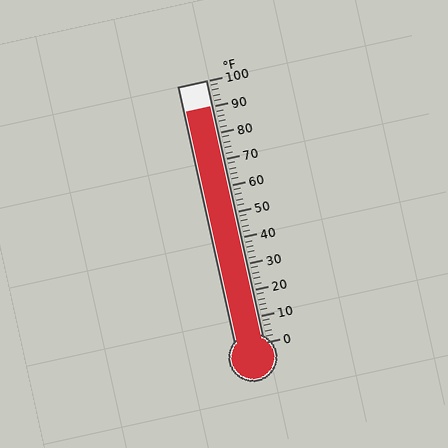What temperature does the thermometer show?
The thermometer shows approximately 90°F.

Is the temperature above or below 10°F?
The temperature is above 10°F.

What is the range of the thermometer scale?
The thermometer scale ranges from 0°F to 100°F.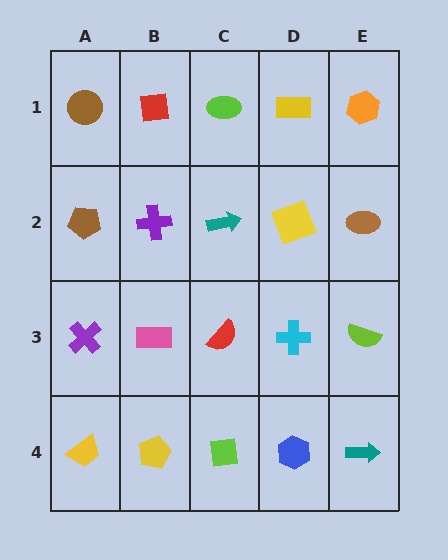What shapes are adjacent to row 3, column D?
A yellow square (row 2, column D), a blue hexagon (row 4, column D), a red semicircle (row 3, column C), a lime semicircle (row 3, column E).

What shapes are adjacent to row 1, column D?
A yellow square (row 2, column D), a lime ellipse (row 1, column C), an orange hexagon (row 1, column E).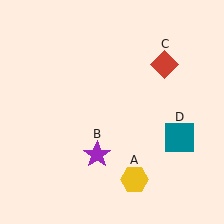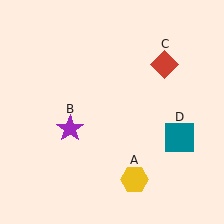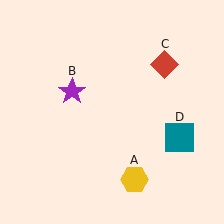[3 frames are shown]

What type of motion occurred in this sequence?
The purple star (object B) rotated clockwise around the center of the scene.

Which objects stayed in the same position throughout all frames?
Yellow hexagon (object A) and red diamond (object C) and teal square (object D) remained stationary.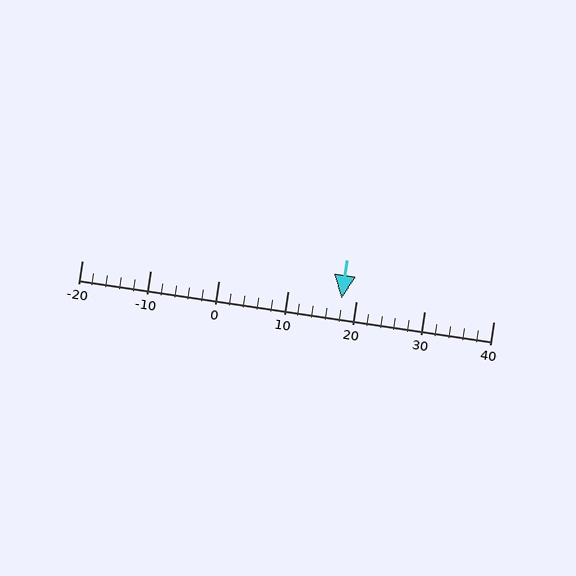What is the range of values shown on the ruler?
The ruler shows values from -20 to 40.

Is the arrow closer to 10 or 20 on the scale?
The arrow is closer to 20.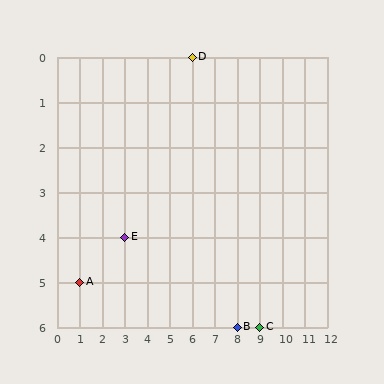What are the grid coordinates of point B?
Point B is at grid coordinates (8, 6).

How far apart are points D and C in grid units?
Points D and C are 3 columns and 6 rows apart (about 6.7 grid units diagonally).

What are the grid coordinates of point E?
Point E is at grid coordinates (3, 4).